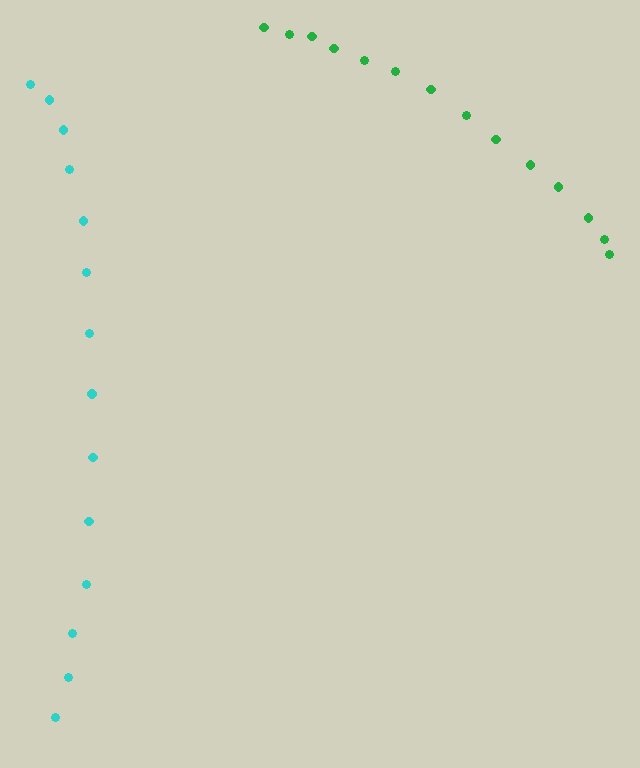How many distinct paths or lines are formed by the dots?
There are 2 distinct paths.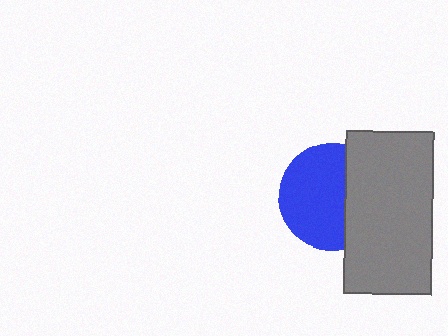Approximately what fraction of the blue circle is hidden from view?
Roughly 35% of the blue circle is hidden behind the gray rectangle.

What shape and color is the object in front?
The object in front is a gray rectangle.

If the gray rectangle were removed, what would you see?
You would see the complete blue circle.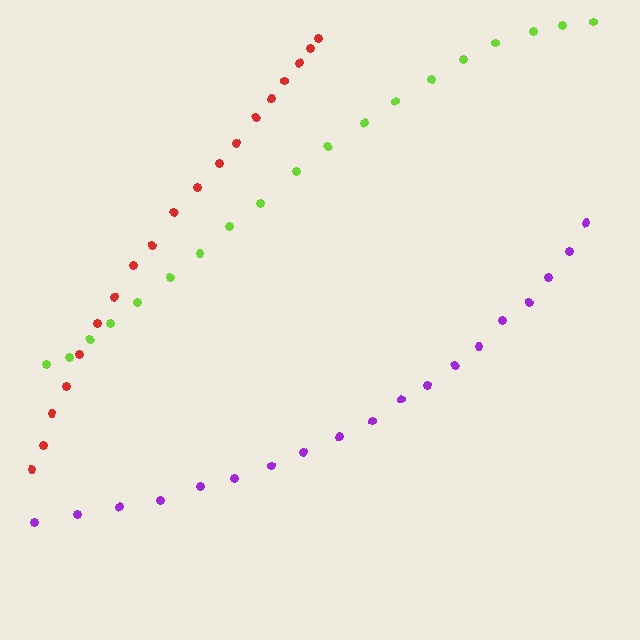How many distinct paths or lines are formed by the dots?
There are 3 distinct paths.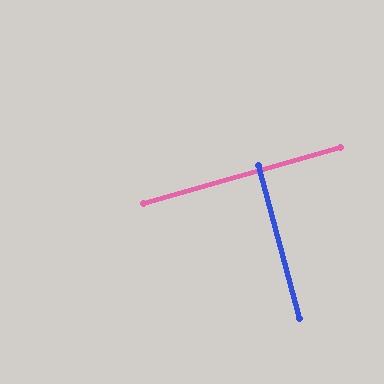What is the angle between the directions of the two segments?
Approximately 89 degrees.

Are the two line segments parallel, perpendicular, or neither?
Perpendicular — they meet at approximately 89°.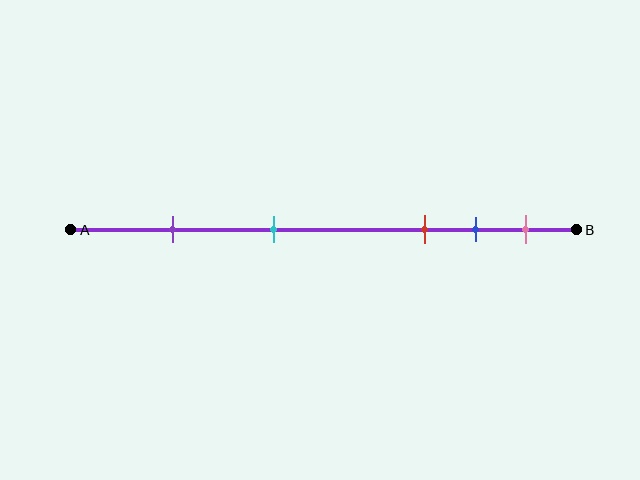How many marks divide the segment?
There are 5 marks dividing the segment.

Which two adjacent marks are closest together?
The blue and pink marks are the closest adjacent pair.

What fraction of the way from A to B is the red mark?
The red mark is approximately 70% (0.7) of the way from A to B.